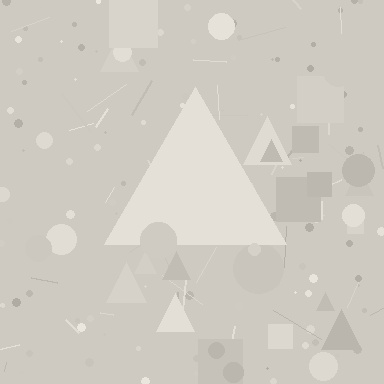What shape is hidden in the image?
A triangle is hidden in the image.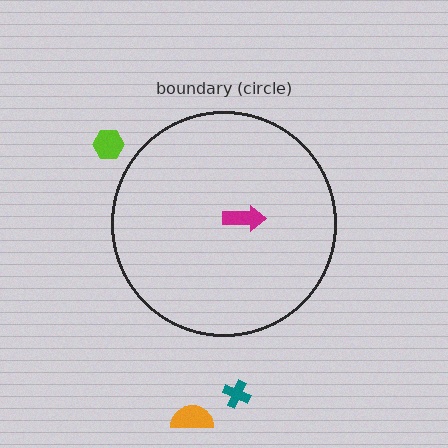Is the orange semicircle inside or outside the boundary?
Outside.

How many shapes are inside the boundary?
1 inside, 3 outside.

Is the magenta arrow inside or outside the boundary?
Inside.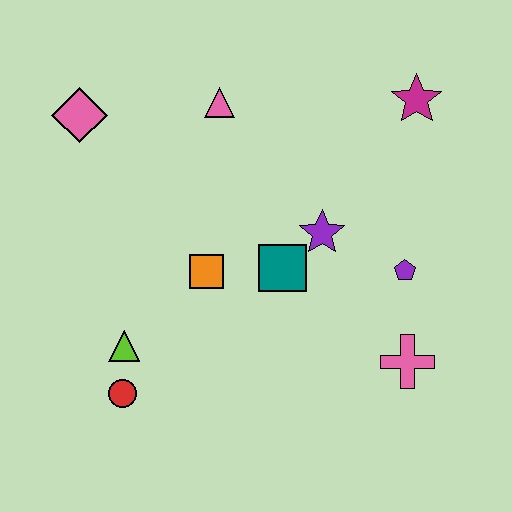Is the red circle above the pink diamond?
No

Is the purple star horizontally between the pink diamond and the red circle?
No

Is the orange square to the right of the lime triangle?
Yes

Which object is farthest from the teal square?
The pink diamond is farthest from the teal square.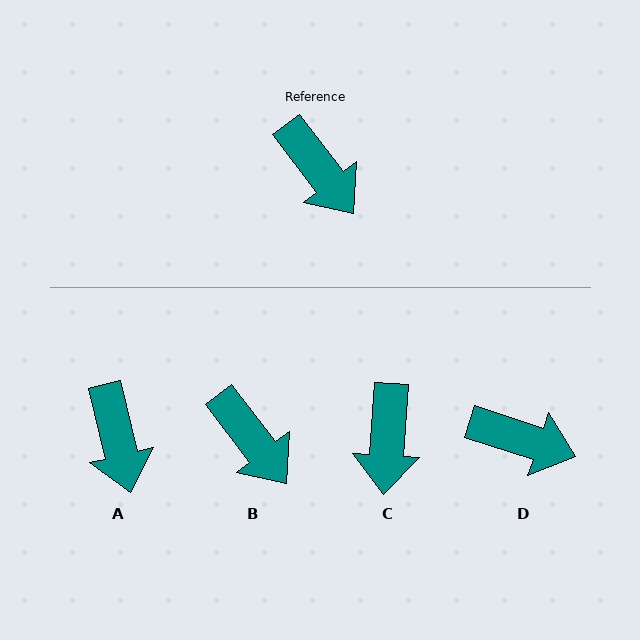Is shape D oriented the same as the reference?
No, it is off by about 34 degrees.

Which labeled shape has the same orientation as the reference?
B.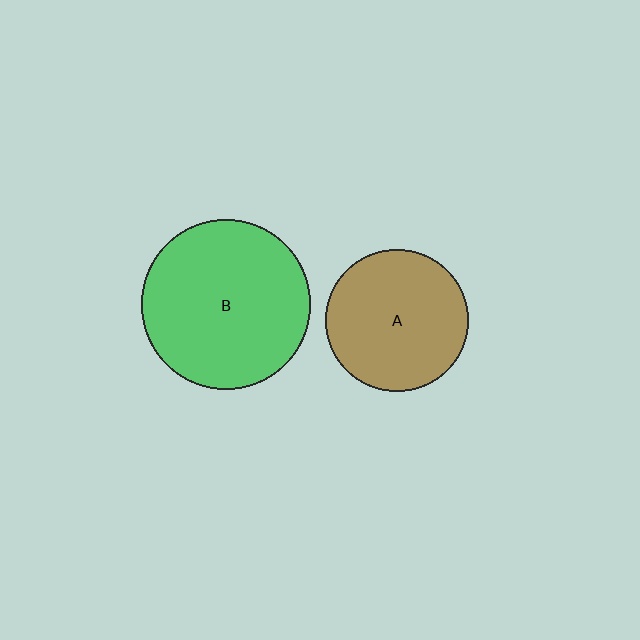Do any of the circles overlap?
No, none of the circles overlap.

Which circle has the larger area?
Circle B (green).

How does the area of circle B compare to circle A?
Approximately 1.4 times.